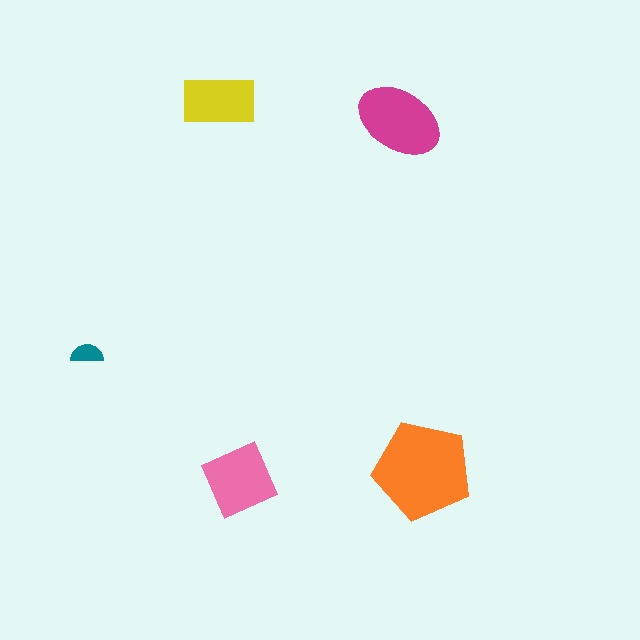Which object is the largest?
The orange pentagon.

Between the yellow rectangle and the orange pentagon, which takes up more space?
The orange pentagon.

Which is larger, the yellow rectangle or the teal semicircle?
The yellow rectangle.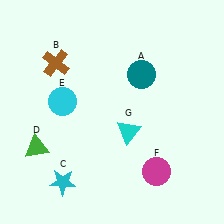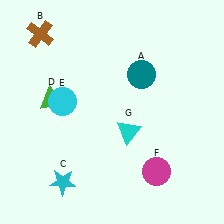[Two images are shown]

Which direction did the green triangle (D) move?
The green triangle (D) moved up.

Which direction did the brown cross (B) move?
The brown cross (B) moved up.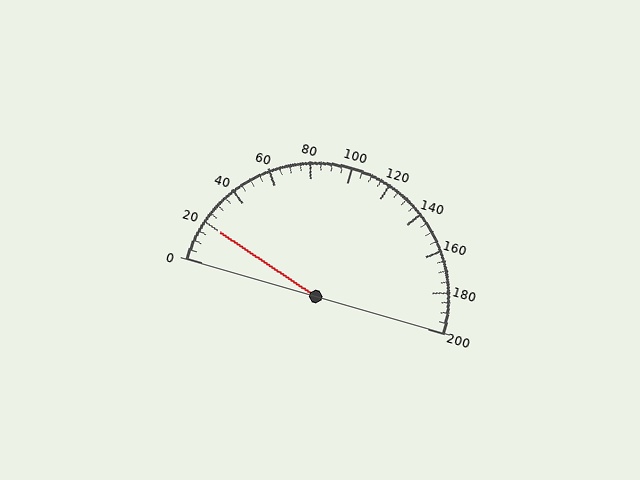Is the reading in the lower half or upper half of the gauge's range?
The reading is in the lower half of the range (0 to 200).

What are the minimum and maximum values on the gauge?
The gauge ranges from 0 to 200.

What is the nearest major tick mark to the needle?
The nearest major tick mark is 20.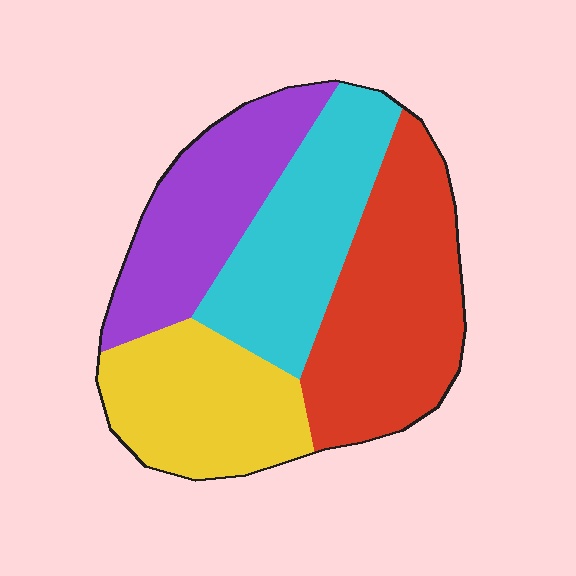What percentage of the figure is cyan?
Cyan takes up about one quarter (1/4) of the figure.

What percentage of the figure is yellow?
Yellow takes up about one fifth (1/5) of the figure.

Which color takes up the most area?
Red, at roughly 30%.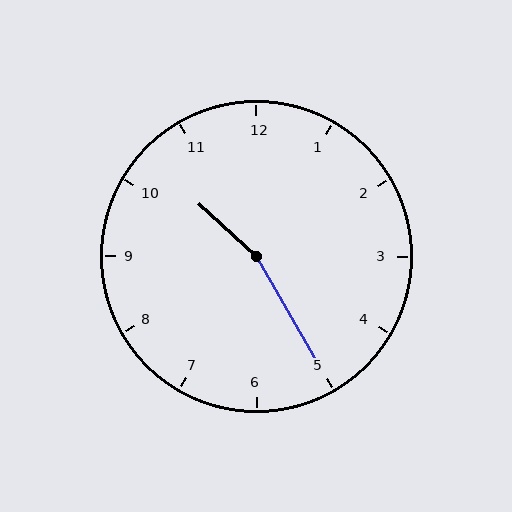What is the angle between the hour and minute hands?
Approximately 162 degrees.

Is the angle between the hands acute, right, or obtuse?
It is obtuse.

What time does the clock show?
10:25.